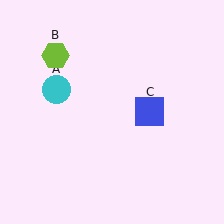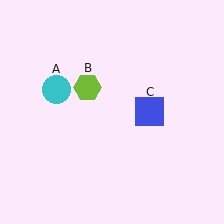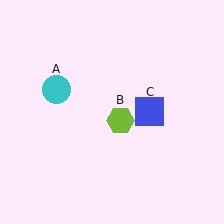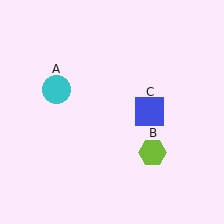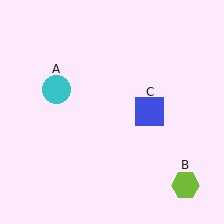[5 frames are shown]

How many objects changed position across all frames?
1 object changed position: lime hexagon (object B).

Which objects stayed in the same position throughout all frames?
Cyan circle (object A) and blue square (object C) remained stationary.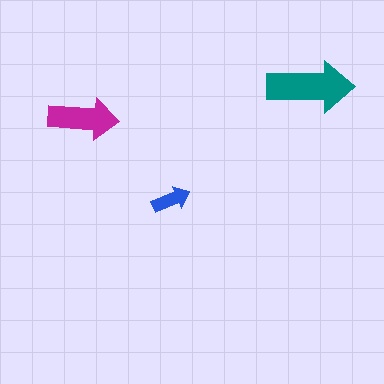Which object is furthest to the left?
The magenta arrow is leftmost.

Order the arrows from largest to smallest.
the teal one, the magenta one, the blue one.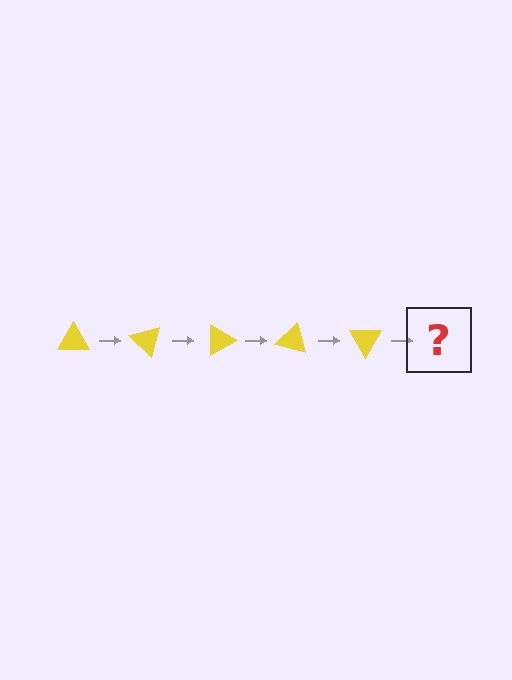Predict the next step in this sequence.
The next step is a yellow triangle rotated 225 degrees.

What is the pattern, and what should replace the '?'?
The pattern is that the triangle rotates 45 degrees each step. The '?' should be a yellow triangle rotated 225 degrees.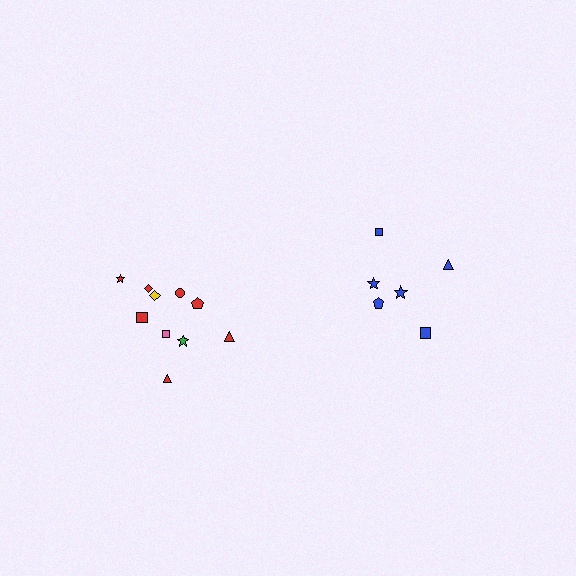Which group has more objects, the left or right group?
The left group.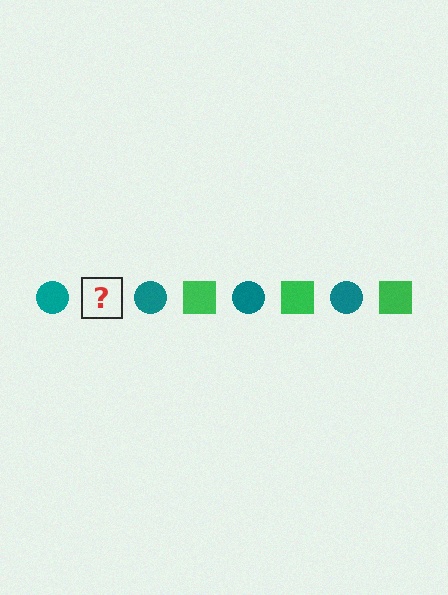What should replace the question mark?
The question mark should be replaced with a green square.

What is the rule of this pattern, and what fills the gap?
The rule is that the pattern alternates between teal circle and green square. The gap should be filled with a green square.